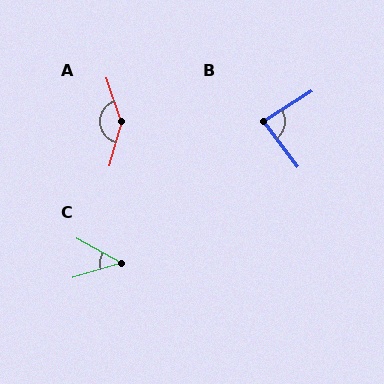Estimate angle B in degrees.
Approximately 85 degrees.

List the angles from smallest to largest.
C (45°), B (85°), A (146°).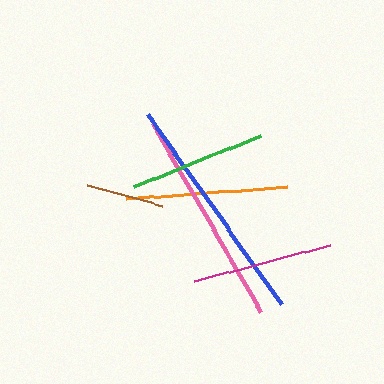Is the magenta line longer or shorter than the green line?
The magenta line is longer than the green line.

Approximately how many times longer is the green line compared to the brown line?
The green line is approximately 1.7 times the length of the brown line.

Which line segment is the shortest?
The brown line is the shortest at approximately 78 pixels.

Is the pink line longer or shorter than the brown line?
The pink line is longer than the brown line.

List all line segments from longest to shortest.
From longest to shortest: blue, pink, orange, magenta, green, brown.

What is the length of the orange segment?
The orange segment is approximately 161 pixels long.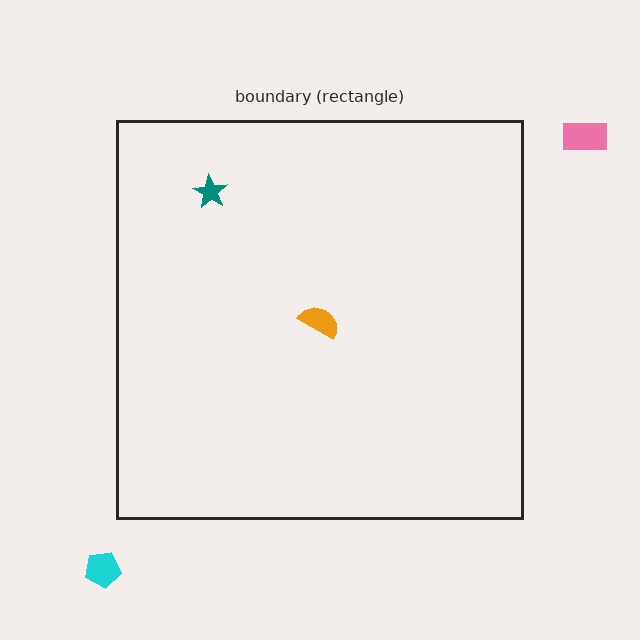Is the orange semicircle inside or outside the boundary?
Inside.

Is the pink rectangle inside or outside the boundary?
Outside.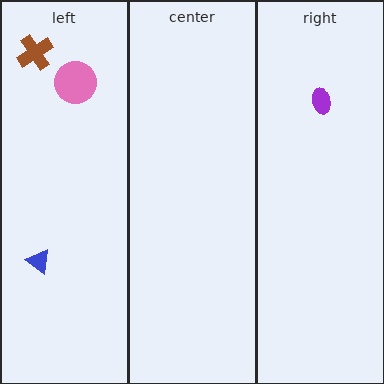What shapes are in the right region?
The purple ellipse.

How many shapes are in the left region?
3.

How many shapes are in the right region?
1.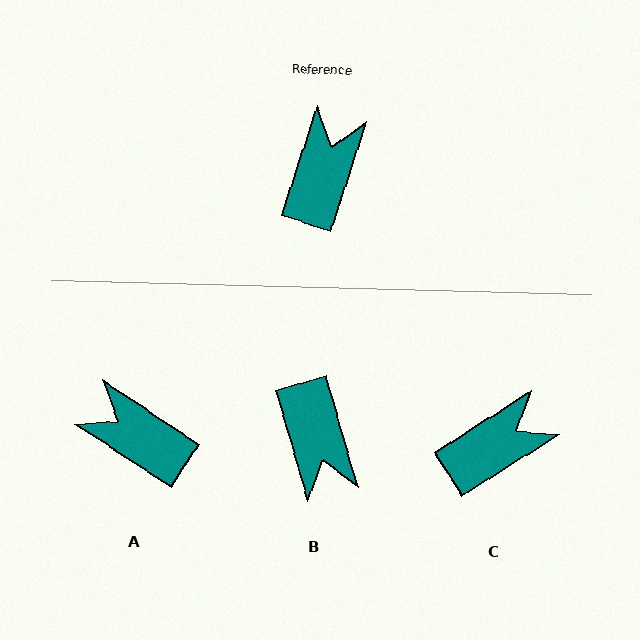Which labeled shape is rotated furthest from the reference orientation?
B, about 146 degrees away.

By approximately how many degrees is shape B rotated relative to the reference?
Approximately 146 degrees clockwise.